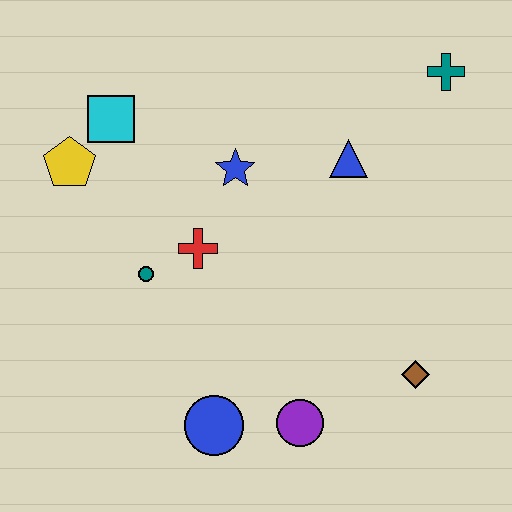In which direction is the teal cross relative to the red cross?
The teal cross is to the right of the red cross.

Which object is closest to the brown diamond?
The purple circle is closest to the brown diamond.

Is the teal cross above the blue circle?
Yes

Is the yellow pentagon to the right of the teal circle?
No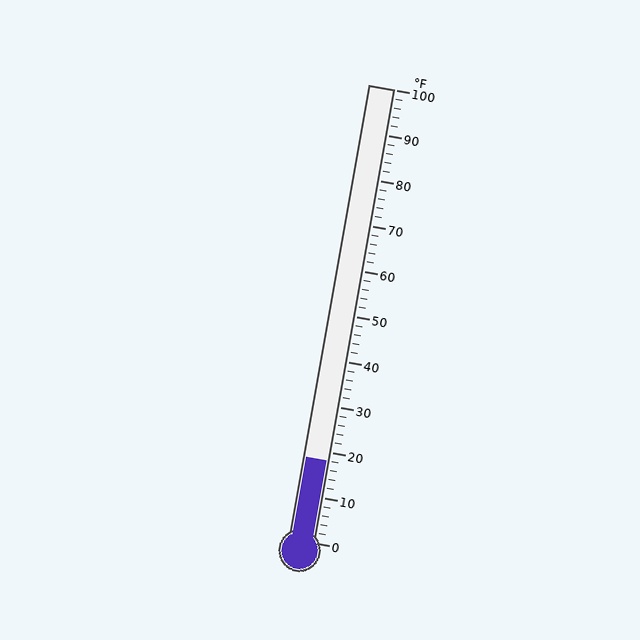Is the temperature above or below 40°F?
The temperature is below 40°F.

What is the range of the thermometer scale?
The thermometer scale ranges from 0°F to 100°F.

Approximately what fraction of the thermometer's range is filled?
The thermometer is filled to approximately 20% of its range.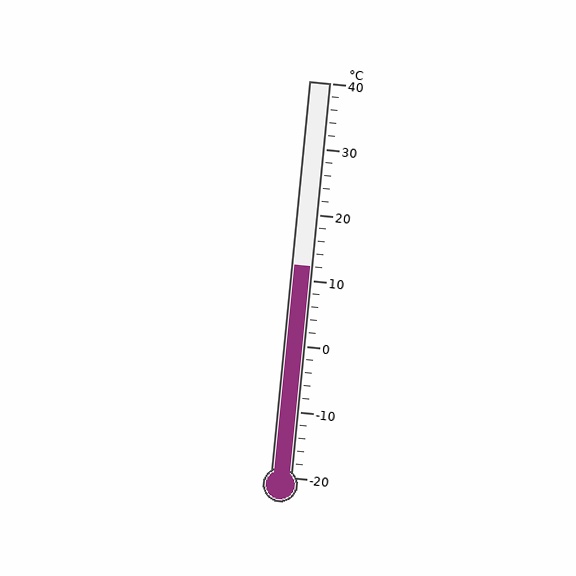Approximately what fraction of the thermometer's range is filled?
The thermometer is filled to approximately 55% of its range.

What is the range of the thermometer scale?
The thermometer scale ranges from -20°C to 40°C.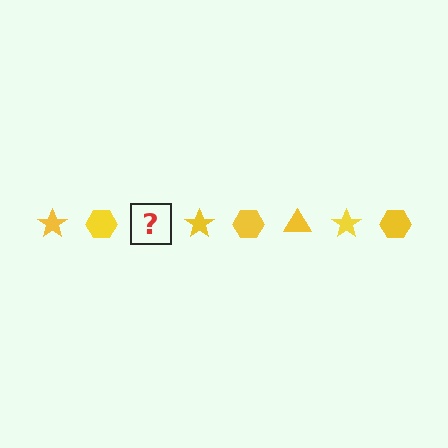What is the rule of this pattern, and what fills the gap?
The rule is that the pattern cycles through star, hexagon, triangle shapes in yellow. The gap should be filled with a yellow triangle.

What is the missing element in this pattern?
The missing element is a yellow triangle.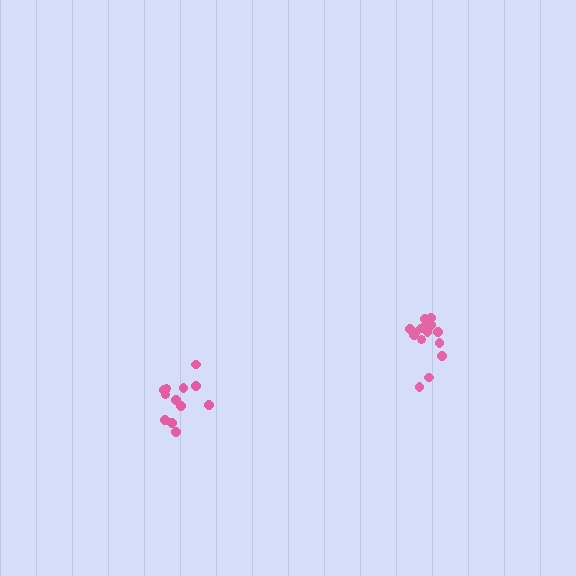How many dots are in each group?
Group 1: 15 dots, Group 2: 13 dots (28 total).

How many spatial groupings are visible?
There are 2 spatial groupings.